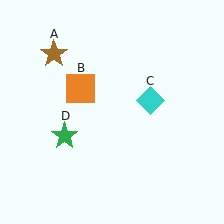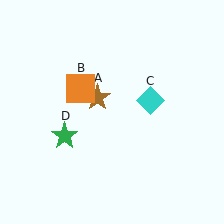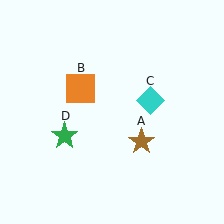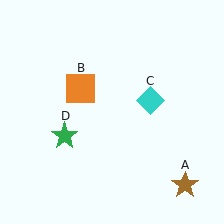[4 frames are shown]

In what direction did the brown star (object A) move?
The brown star (object A) moved down and to the right.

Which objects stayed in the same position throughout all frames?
Orange square (object B) and cyan diamond (object C) and green star (object D) remained stationary.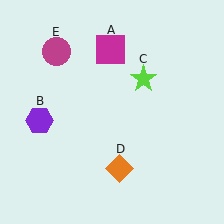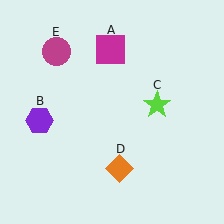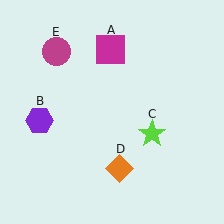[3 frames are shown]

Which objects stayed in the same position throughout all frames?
Magenta square (object A) and purple hexagon (object B) and orange diamond (object D) and magenta circle (object E) remained stationary.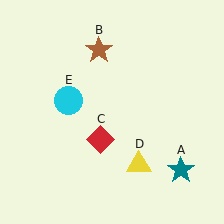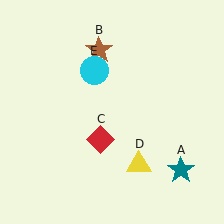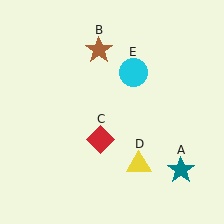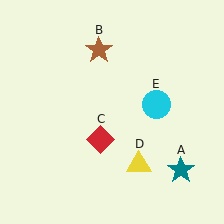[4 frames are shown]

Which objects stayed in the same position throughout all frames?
Teal star (object A) and brown star (object B) and red diamond (object C) and yellow triangle (object D) remained stationary.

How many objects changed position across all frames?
1 object changed position: cyan circle (object E).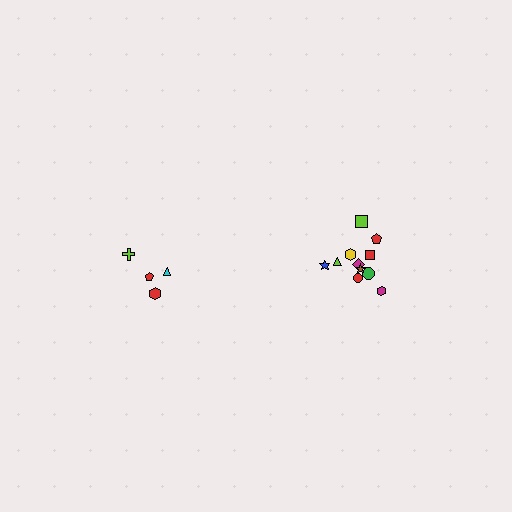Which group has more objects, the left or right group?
The right group.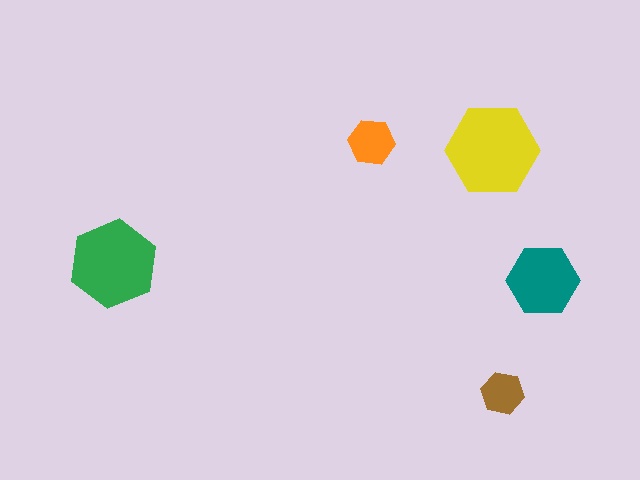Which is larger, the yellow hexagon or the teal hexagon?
The yellow one.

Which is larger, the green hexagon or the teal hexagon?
The green one.